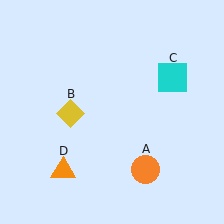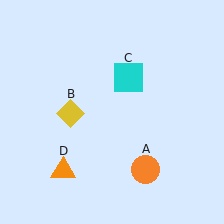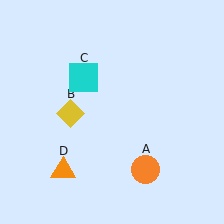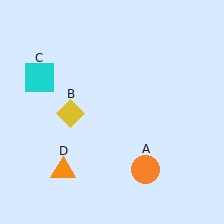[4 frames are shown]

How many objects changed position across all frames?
1 object changed position: cyan square (object C).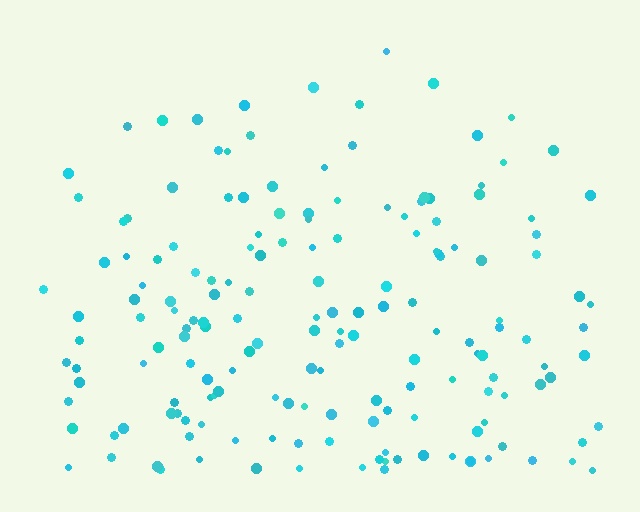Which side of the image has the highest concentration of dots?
The bottom.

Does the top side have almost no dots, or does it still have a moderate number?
Still a moderate number, just noticeably fewer than the bottom.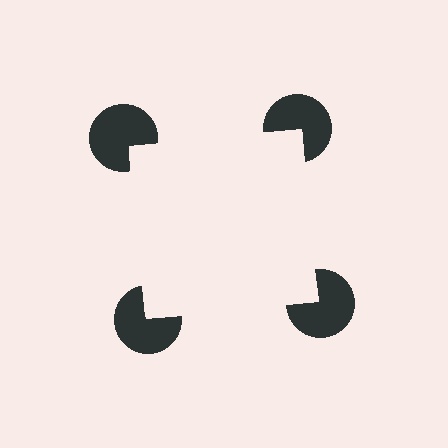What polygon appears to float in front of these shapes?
An illusory square — its edges are inferred from the aligned wedge cuts in the pac-man discs, not physically drawn.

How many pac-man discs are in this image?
There are 4 — one at each vertex of the illusory square.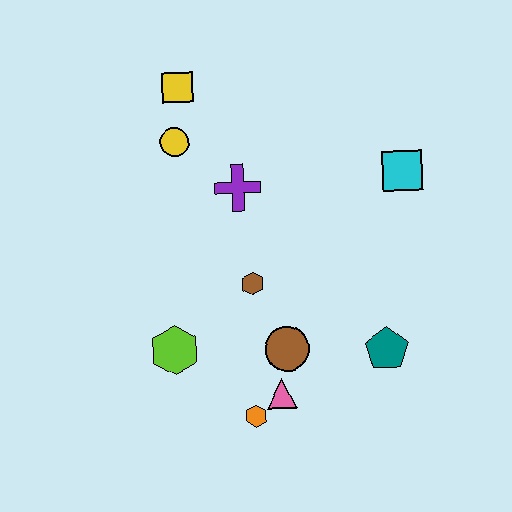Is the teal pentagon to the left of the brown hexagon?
No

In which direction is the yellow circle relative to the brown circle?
The yellow circle is above the brown circle.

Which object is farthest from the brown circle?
The yellow square is farthest from the brown circle.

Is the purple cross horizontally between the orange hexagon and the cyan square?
No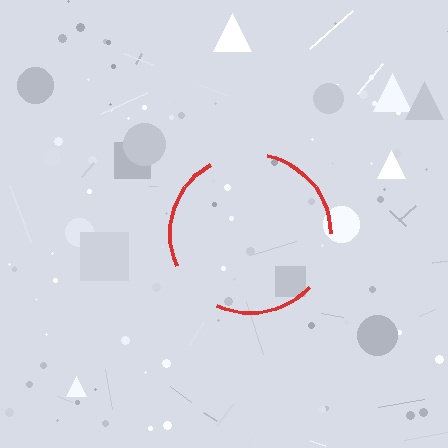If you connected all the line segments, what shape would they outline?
They would outline a circle.